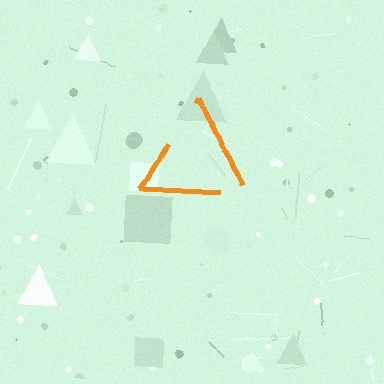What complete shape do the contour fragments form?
The contour fragments form a triangle.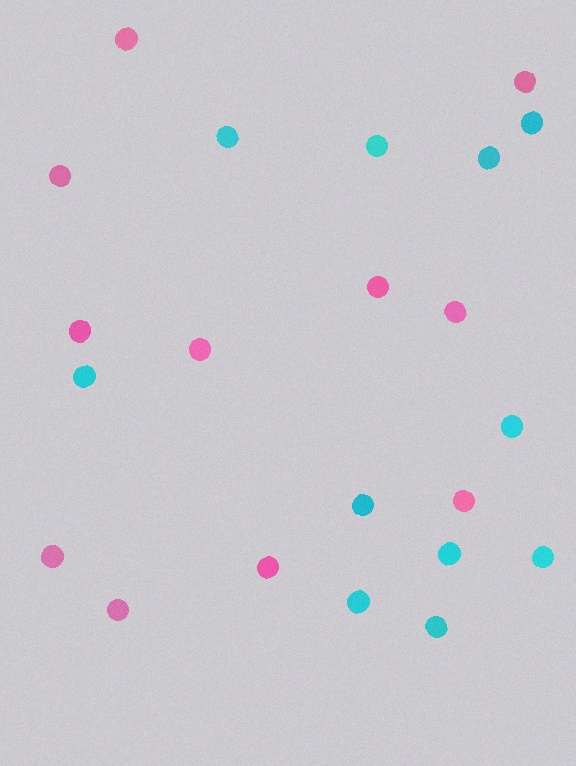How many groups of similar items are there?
There are 2 groups: one group of pink circles (11) and one group of cyan circles (11).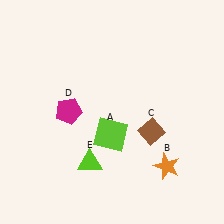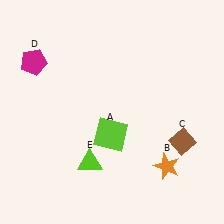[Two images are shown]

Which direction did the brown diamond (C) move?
The brown diamond (C) moved right.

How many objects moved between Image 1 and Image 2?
2 objects moved between the two images.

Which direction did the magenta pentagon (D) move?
The magenta pentagon (D) moved up.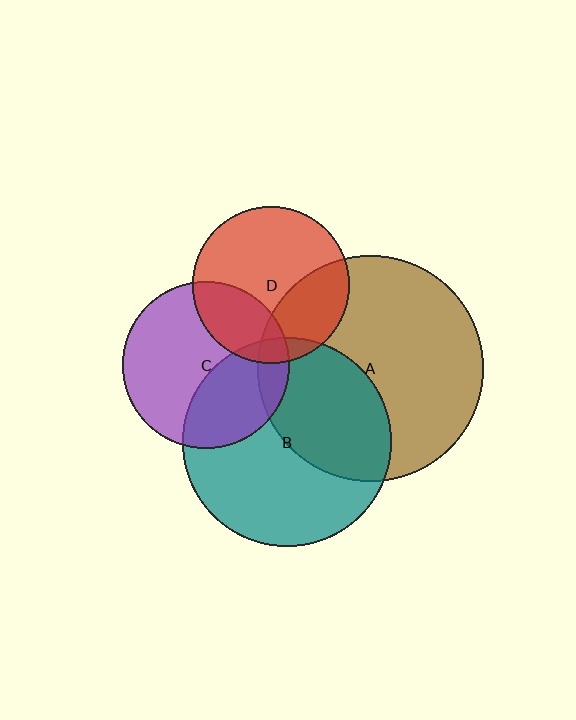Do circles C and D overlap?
Yes.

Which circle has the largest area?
Circle A (brown).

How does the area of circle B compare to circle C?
Approximately 1.6 times.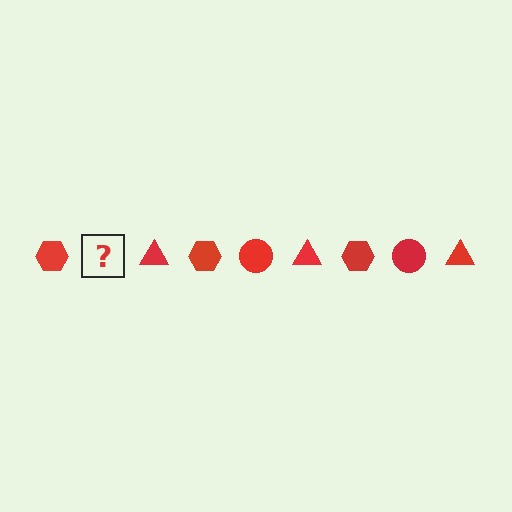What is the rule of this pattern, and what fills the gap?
The rule is that the pattern cycles through hexagon, circle, triangle shapes in red. The gap should be filled with a red circle.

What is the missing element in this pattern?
The missing element is a red circle.